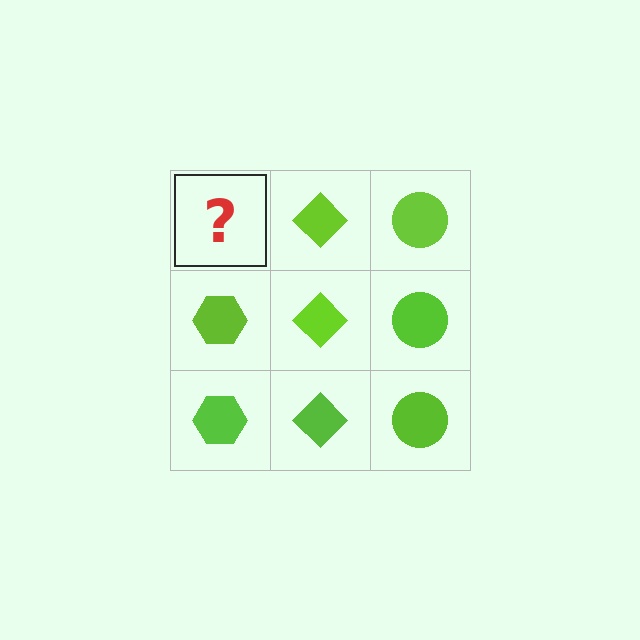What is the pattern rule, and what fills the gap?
The rule is that each column has a consistent shape. The gap should be filled with a lime hexagon.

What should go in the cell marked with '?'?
The missing cell should contain a lime hexagon.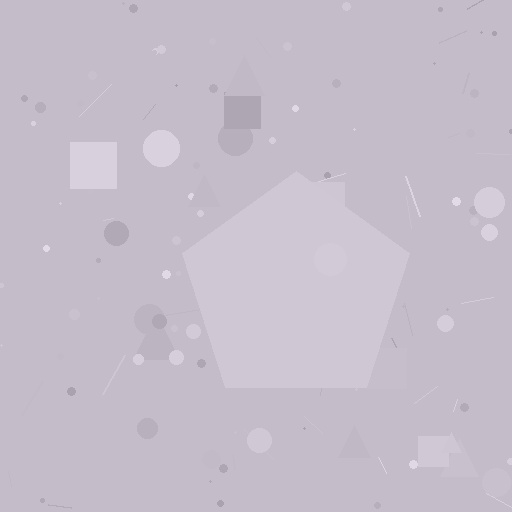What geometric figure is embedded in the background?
A pentagon is embedded in the background.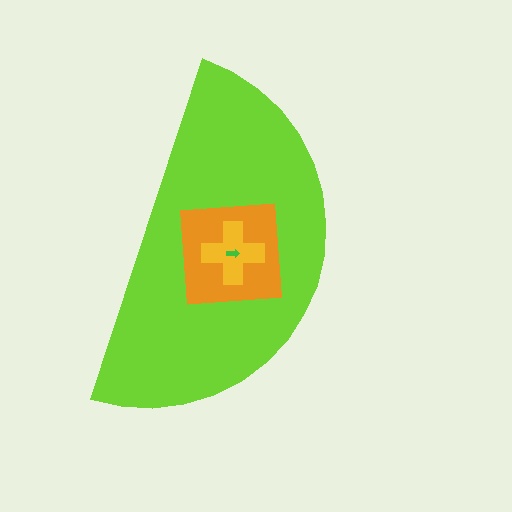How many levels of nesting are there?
4.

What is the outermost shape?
The lime semicircle.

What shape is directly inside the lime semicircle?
The orange square.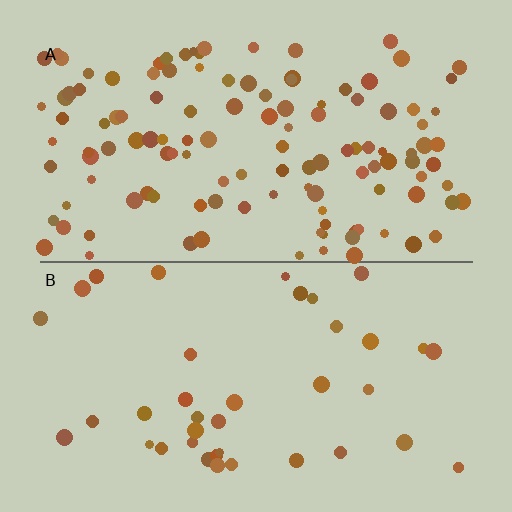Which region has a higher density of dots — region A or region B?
A (the top).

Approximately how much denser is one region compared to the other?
Approximately 3.2× — region A over region B.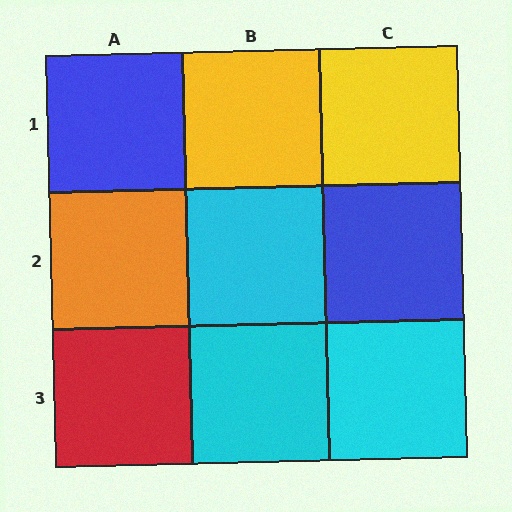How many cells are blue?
2 cells are blue.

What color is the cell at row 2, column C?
Blue.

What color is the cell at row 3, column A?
Red.